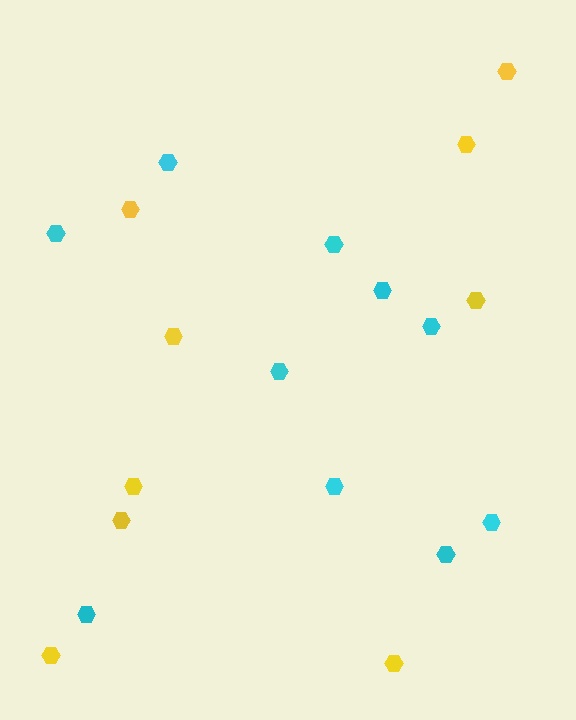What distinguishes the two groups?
There are 2 groups: one group of cyan hexagons (10) and one group of yellow hexagons (9).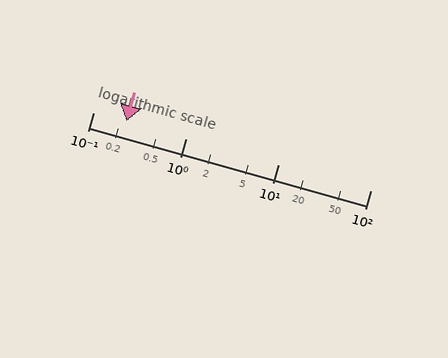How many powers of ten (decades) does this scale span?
The scale spans 3 decades, from 0.1 to 100.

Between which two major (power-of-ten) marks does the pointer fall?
The pointer is between 0.1 and 1.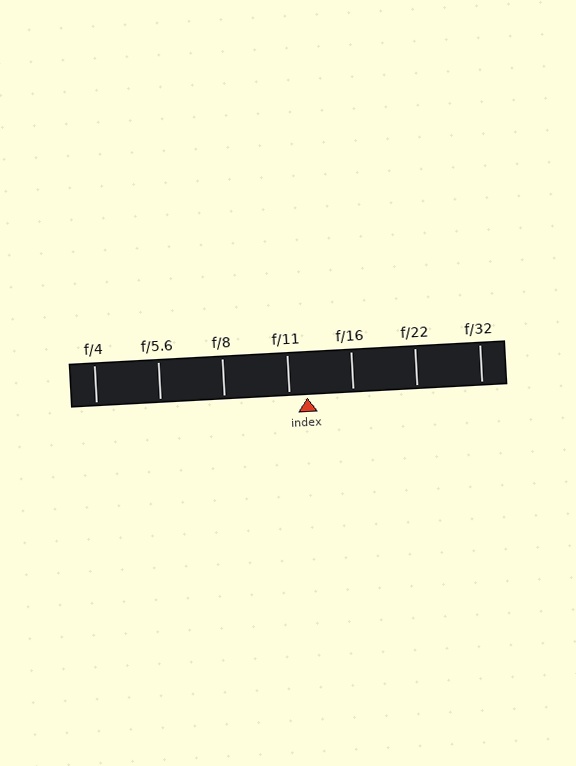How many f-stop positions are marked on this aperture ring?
There are 7 f-stop positions marked.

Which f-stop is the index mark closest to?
The index mark is closest to f/11.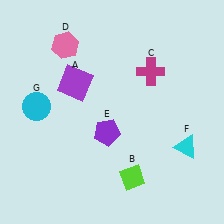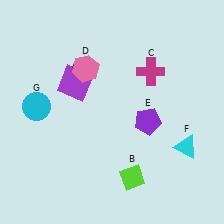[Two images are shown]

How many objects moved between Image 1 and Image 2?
2 objects moved between the two images.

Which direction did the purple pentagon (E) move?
The purple pentagon (E) moved right.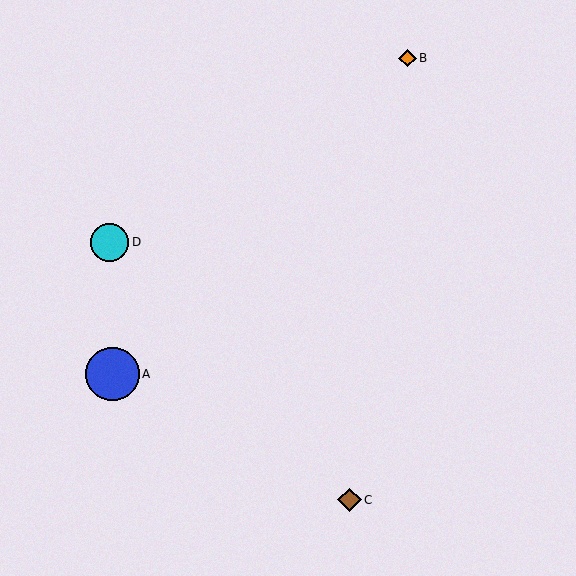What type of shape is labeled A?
Shape A is a blue circle.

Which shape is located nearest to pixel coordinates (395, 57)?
The orange diamond (labeled B) at (407, 58) is nearest to that location.